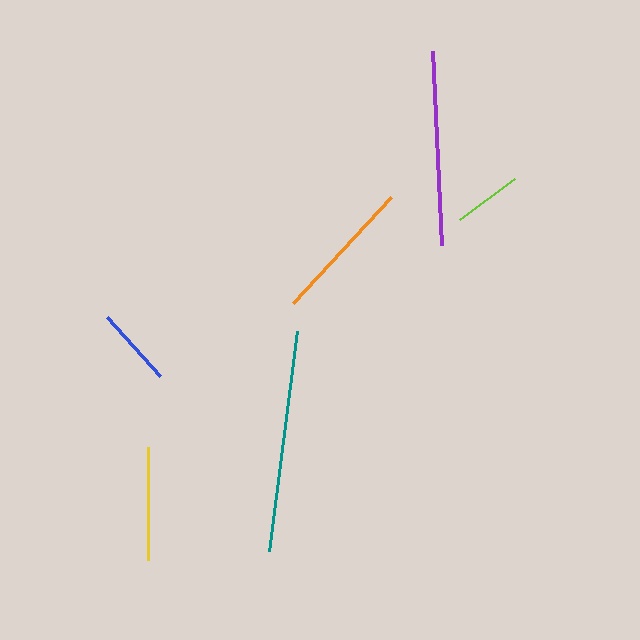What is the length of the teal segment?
The teal segment is approximately 222 pixels long.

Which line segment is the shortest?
The lime line is the shortest at approximately 69 pixels.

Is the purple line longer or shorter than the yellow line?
The purple line is longer than the yellow line.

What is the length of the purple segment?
The purple segment is approximately 194 pixels long.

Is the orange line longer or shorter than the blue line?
The orange line is longer than the blue line.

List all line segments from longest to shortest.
From longest to shortest: teal, purple, orange, yellow, blue, lime.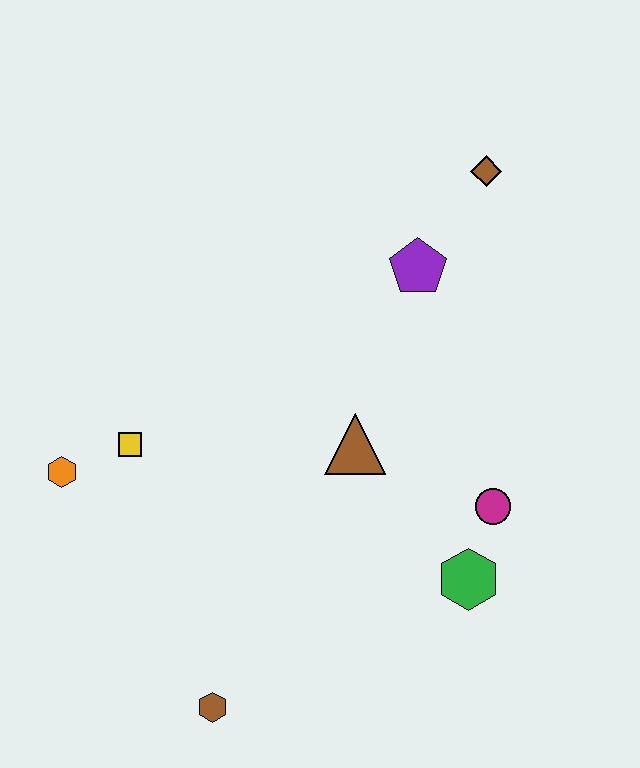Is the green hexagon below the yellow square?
Yes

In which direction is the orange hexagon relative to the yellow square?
The orange hexagon is to the left of the yellow square.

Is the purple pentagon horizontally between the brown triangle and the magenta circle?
Yes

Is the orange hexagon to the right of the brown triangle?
No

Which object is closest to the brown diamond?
The purple pentagon is closest to the brown diamond.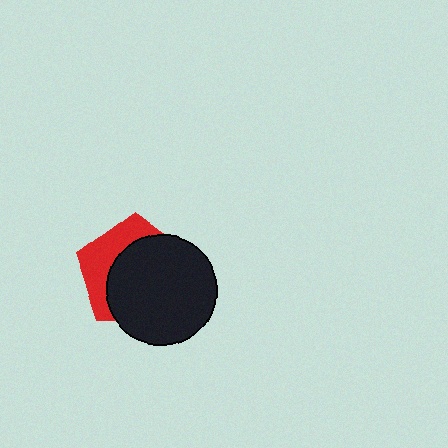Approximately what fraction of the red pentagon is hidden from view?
Roughly 65% of the red pentagon is hidden behind the black circle.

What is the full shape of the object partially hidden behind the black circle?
The partially hidden object is a red pentagon.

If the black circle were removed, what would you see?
You would see the complete red pentagon.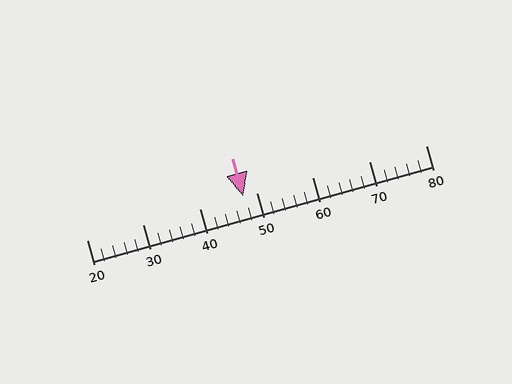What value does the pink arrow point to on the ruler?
The pink arrow points to approximately 48.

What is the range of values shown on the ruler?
The ruler shows values from 20 to 80.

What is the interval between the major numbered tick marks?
The major tick marks are spaced 10 units apart.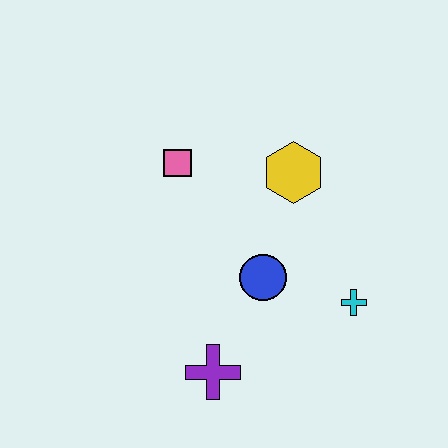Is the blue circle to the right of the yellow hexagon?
No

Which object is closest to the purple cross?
The blue circle is closest to the purple cross.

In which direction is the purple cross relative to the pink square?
The purple cross is below the pink square.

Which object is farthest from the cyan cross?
The pink square is farthest from the cyan cross.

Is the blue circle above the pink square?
No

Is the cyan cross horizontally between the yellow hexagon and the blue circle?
No